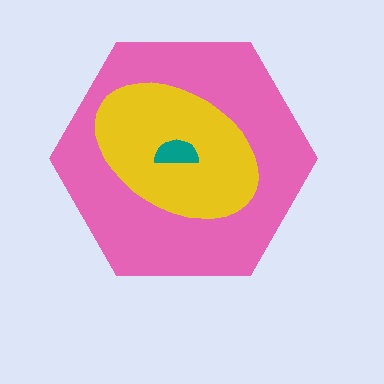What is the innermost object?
The teal semicircle.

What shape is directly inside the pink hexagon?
The yellow ellipse.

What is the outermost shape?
The pink hexagon.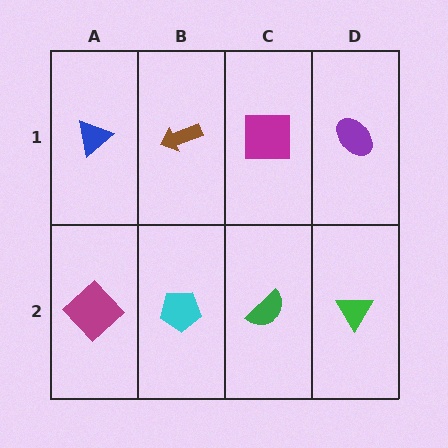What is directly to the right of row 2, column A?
A cyan pentagon.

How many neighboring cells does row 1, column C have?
3.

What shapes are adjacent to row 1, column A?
A magenta diamond (row 2, column A), a brown arrow (row 1, column B).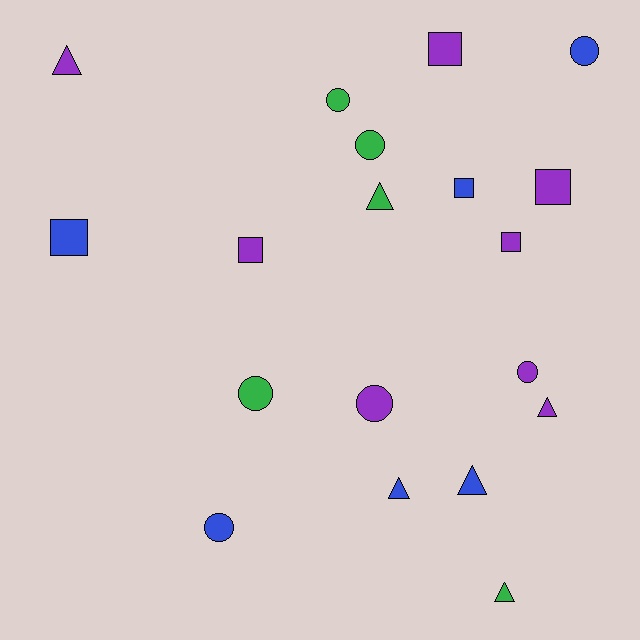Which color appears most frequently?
Purple, with 8 objects.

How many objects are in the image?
There are 19 objects.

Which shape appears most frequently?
Circle, with 7 objects.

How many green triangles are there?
There are 2 green triangles.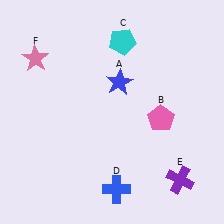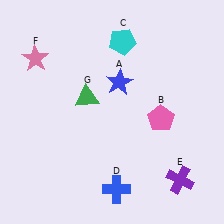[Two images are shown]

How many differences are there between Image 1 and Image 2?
There is 1 difference between the two images.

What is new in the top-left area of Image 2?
A green triangle (G) was added in the top-left area of Image 2.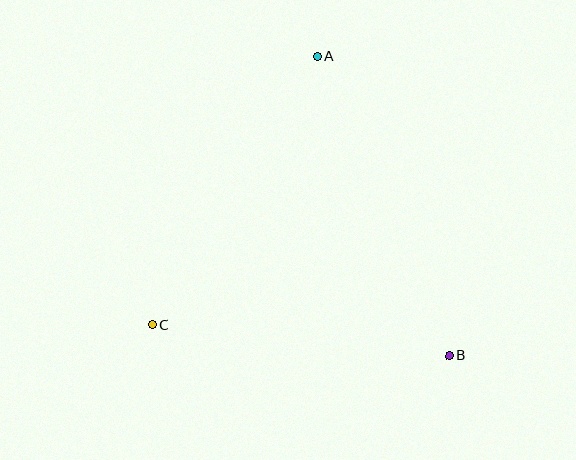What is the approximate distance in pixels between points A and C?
The distance between A and C is approximately 315 pixels.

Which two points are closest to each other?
Points B and C are closest to each other.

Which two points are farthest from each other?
Points A and B are farthest from each other.